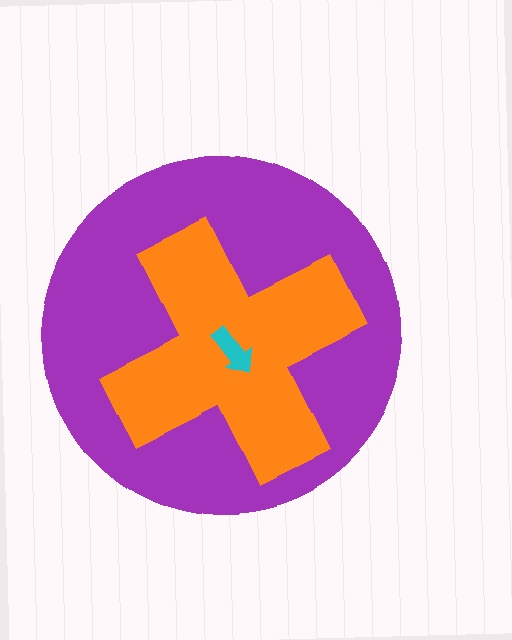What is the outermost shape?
The purple circle.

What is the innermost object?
The cyan arrow.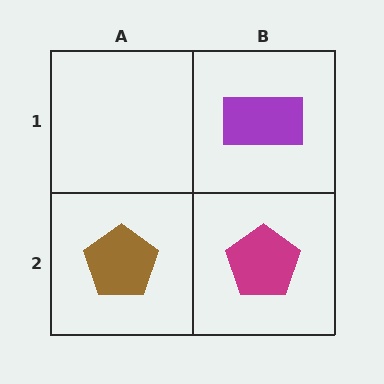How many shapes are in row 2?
2 shapes.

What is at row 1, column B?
A purple rectangle.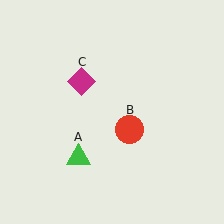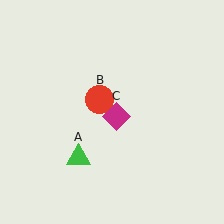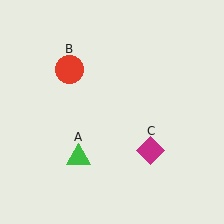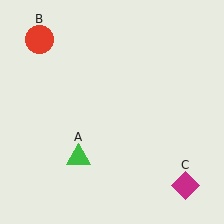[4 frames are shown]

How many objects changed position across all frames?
2 objects changed position: red circle (object B), magenta diamond (object C).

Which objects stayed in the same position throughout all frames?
Green triangle (object A) remained stationary.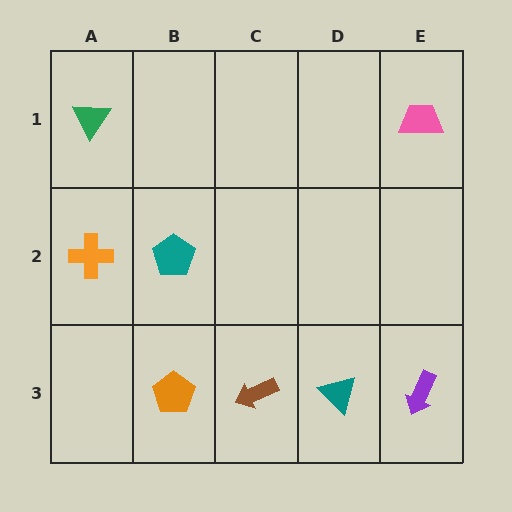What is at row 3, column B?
An orange pentagon.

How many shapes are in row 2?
2 shapes.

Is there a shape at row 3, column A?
No, that cell is empty.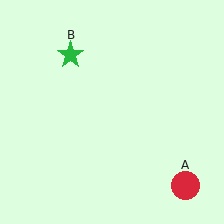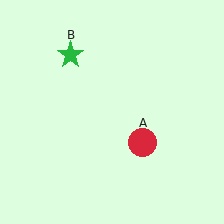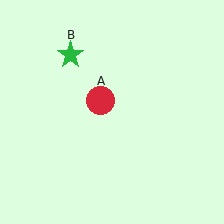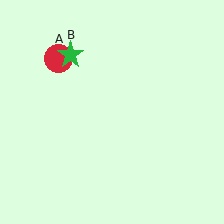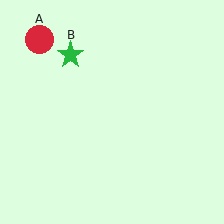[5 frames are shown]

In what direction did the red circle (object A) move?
The red circle (object A) moved up and to the left.